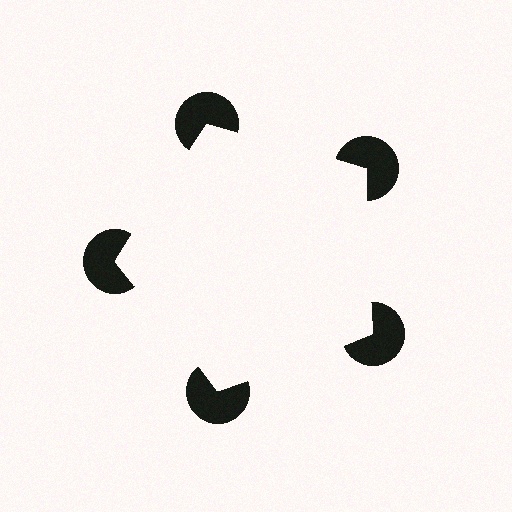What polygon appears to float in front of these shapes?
An illusory pentagon — its edges are inferred from the aligned wedge cuts in the pac-man discs, not physically drawn.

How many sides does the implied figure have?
5 sides.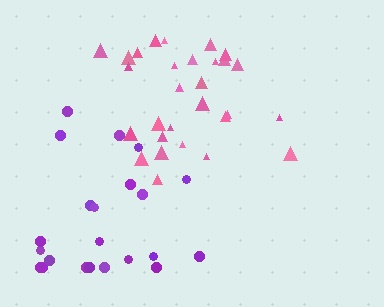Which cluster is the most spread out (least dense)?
Purple.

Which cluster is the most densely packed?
Pink.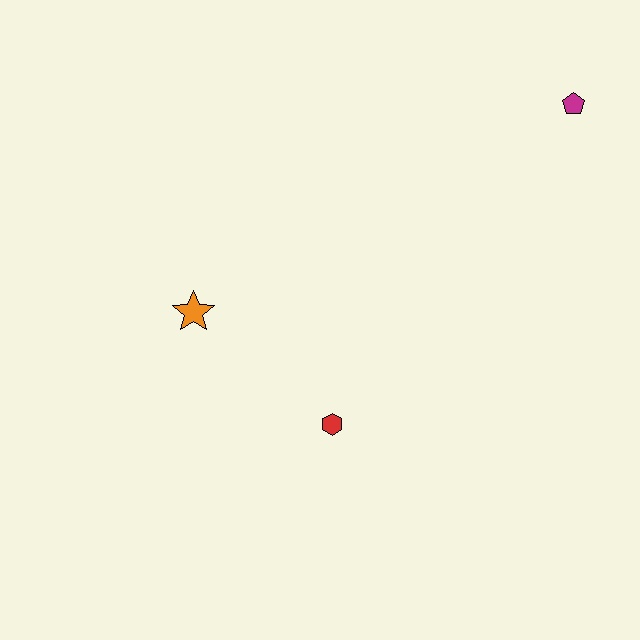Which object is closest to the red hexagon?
The orange star is closest to the red hexagon.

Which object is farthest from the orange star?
The magenta pentagon is farthest from the orange star.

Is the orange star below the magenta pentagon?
Yes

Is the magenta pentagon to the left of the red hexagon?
No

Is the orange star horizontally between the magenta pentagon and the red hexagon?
No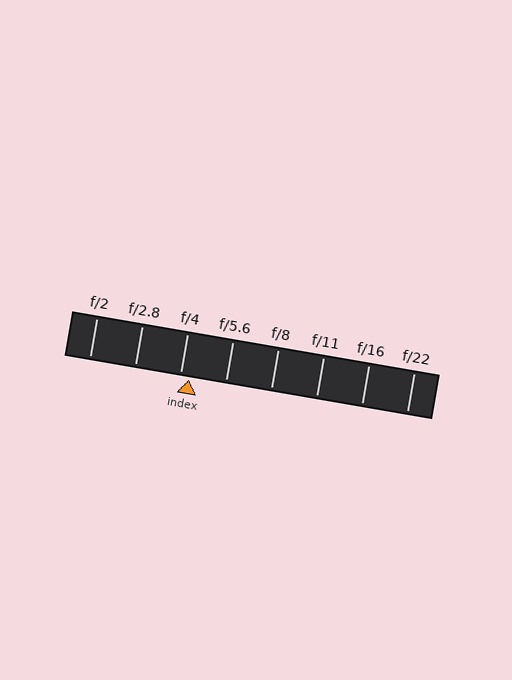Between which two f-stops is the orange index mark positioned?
The index mark is between f/4 and f/5.6.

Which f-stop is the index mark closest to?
The index mark is closest to f/4.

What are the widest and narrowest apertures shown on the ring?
The widest aperture shown is f/2 and the narrowest is f/22.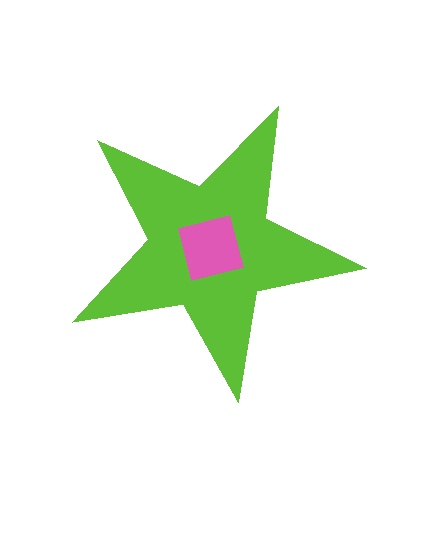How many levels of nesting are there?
2.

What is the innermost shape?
The pink square.